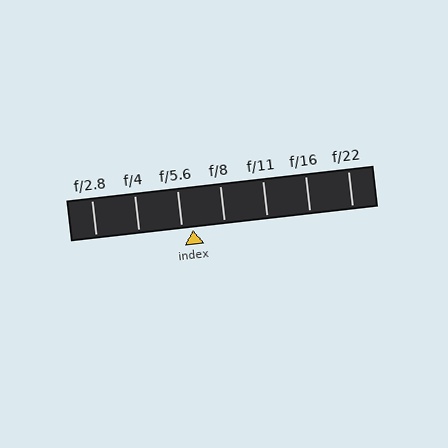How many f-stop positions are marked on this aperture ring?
There are 7 f-stop positions marked.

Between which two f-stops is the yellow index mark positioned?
The index mark is between f/5.6 and f/8.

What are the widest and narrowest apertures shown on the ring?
The widest aperture shown is f/2.8 and the narrowest is f/22.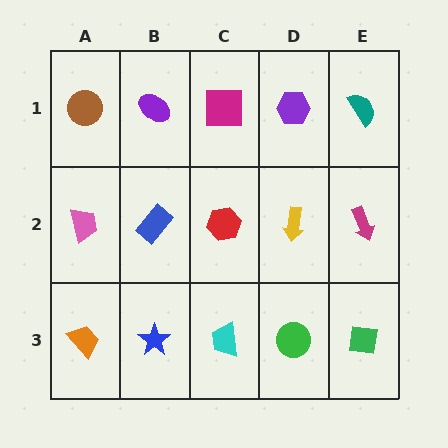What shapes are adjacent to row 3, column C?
A red hexagon (row 2, column C), a blue star (row 3, column B), a green circle (row 3, column D).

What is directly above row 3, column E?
A magenta arrow.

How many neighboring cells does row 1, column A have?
2.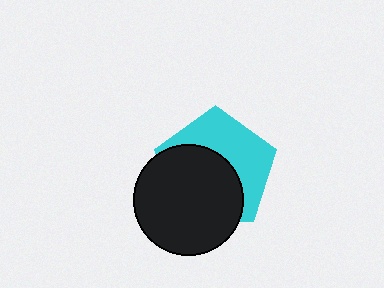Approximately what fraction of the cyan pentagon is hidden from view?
Roughly 54% of the cyan pentagon is hidden behind the black circle.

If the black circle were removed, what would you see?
You would see the complete cyan pentagon.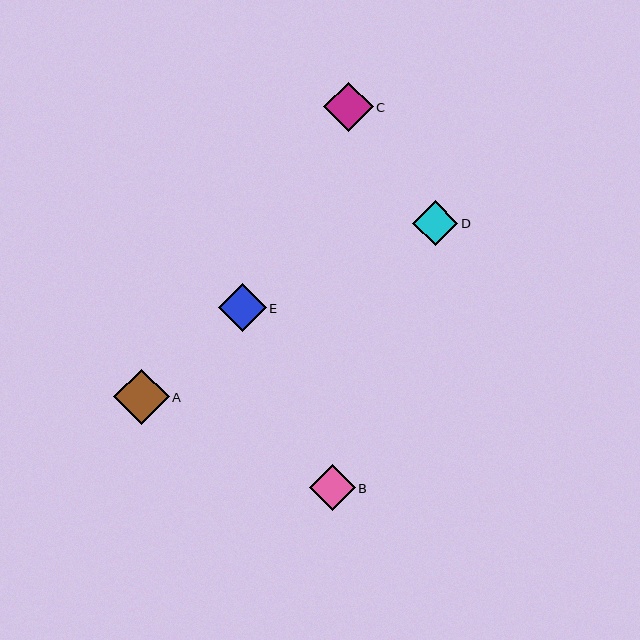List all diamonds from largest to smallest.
From largest to smallest: A, C, E, B, D.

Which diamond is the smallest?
Diamond D is the smallest with a size of approximately 45 pixels.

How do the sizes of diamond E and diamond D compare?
Diamond E and diamond D are approximately the same size.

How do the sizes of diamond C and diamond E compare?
Diamond C and diamond E are approximately the same size.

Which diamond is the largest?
Diamond A is the largest with a size of approximately 56 pixels.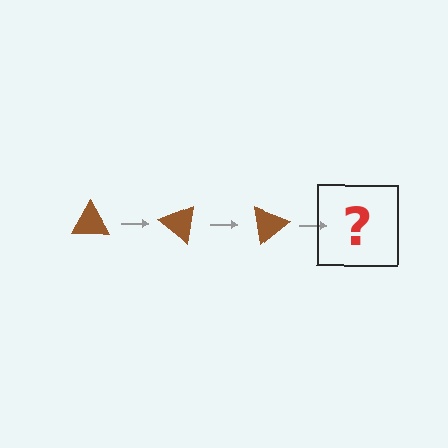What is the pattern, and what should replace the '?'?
The pattern is that the triangle rotates 40 degrees each step. The '?' should be a brown triangle rotated 120 degrees.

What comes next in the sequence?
The next element should be a brown triangle rotated 120 degrees.